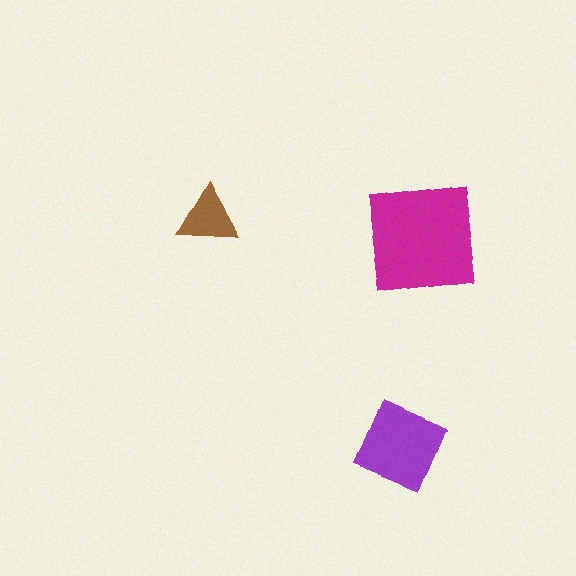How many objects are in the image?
There are 3 objects in the image.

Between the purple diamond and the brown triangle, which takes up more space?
The purple diamond.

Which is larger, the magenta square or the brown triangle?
The magenta square.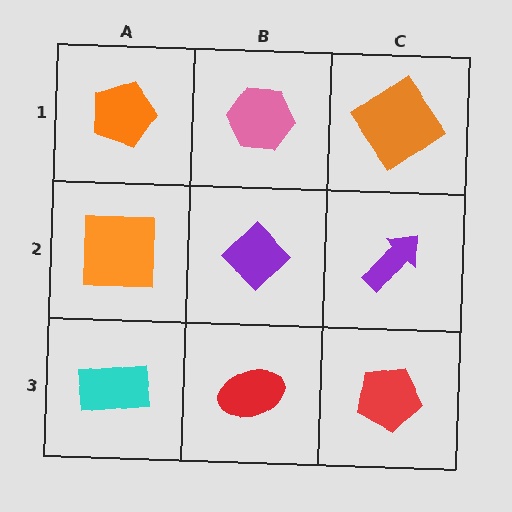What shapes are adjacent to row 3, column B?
A purple diamond (row 2, column B), a cyan rectangle (row 3, column A), a red pentagon (row 3, column C).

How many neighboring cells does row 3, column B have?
3.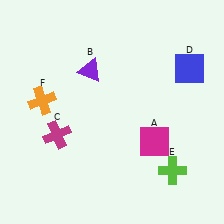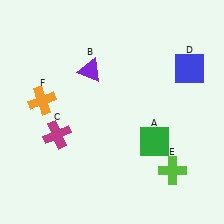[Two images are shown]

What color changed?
The square (A) changed from magenta in Image 1 to green in Image 2.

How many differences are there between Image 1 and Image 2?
There is 1 difference between the two images.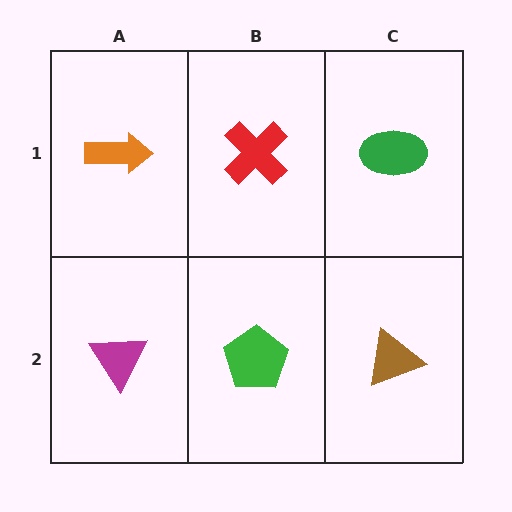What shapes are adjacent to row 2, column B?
A red cross (row 1, column B), a magenta triangle (row 2, column A), a brown triangle (row 2, column C).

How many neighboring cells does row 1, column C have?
2.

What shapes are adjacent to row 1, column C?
A brown triangle (row 2, column C), a red cross (row 1, column B).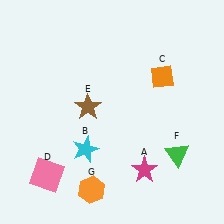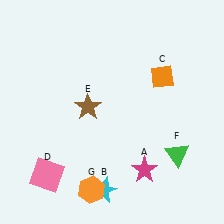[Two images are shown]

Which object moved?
The cyan star (B) moved down.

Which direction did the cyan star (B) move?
The cyan star (B) moved down.